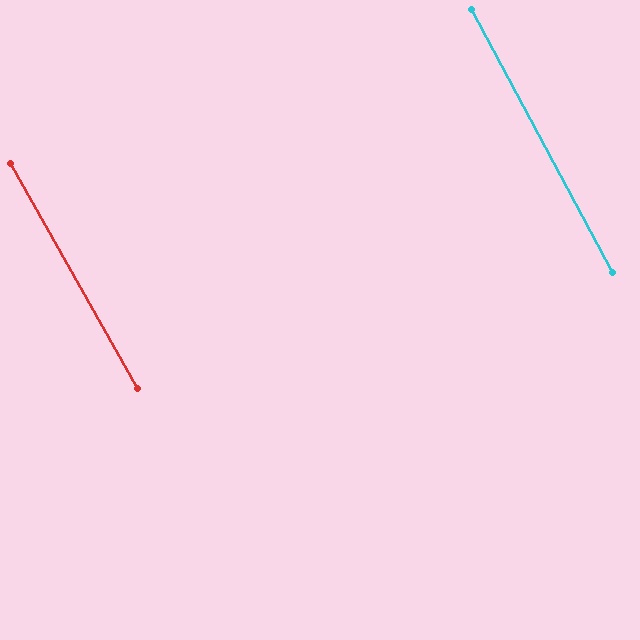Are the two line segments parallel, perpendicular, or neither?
Parallel — their directions differ by only 1.2°.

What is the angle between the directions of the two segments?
Approximately 1 degree.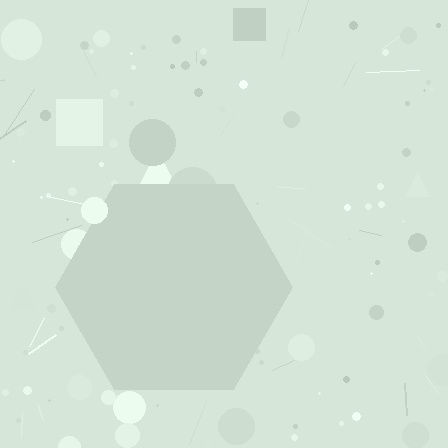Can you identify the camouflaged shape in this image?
The camouflaged shape is a hexagon.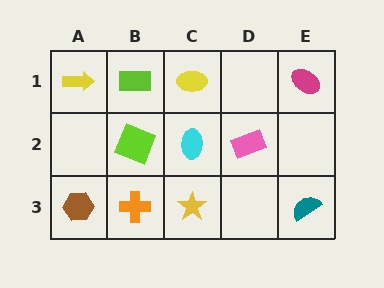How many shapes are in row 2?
3 shapes.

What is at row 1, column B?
A lime rectangle.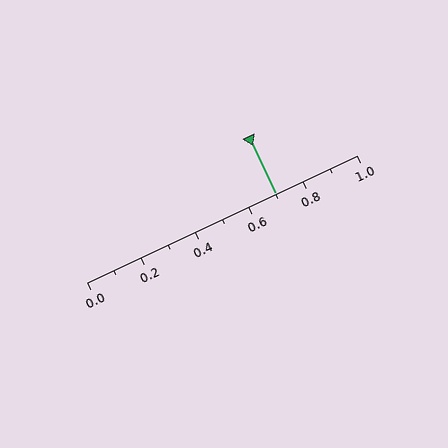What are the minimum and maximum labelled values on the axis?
The axis runs from 0.0 to 1.0.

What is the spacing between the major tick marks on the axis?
The major ticks are spaced 0.2 apart.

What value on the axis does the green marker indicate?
The marker indicates approximately 0.7.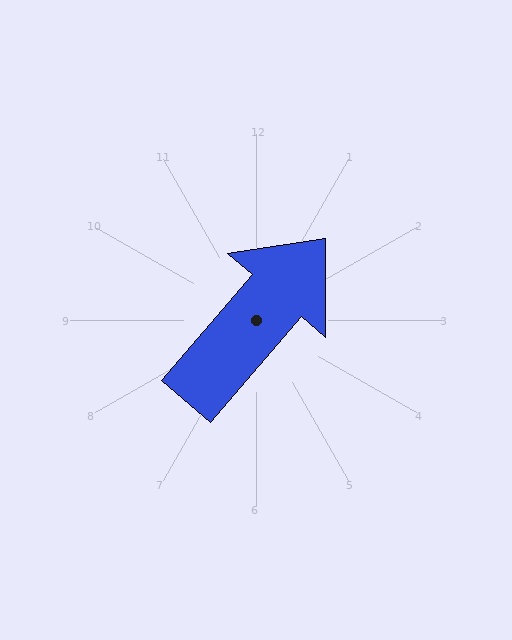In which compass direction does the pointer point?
Northeast.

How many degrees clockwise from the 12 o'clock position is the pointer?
Approximately 40 degrees.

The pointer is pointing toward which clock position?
Roughly 1 o'clock.